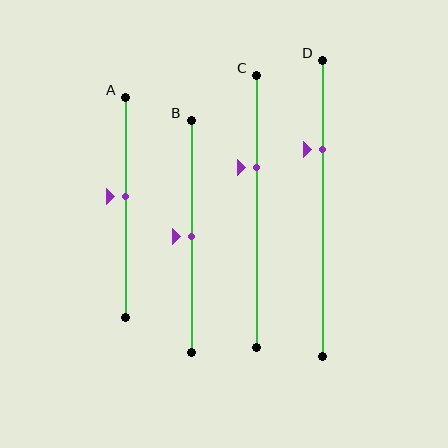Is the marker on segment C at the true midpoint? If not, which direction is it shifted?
No, the marker on segment C is shifted upward by about 16% of the segment length.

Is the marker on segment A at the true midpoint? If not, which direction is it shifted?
No, the marker on segment A is shifted upward by about 5% of the segment length.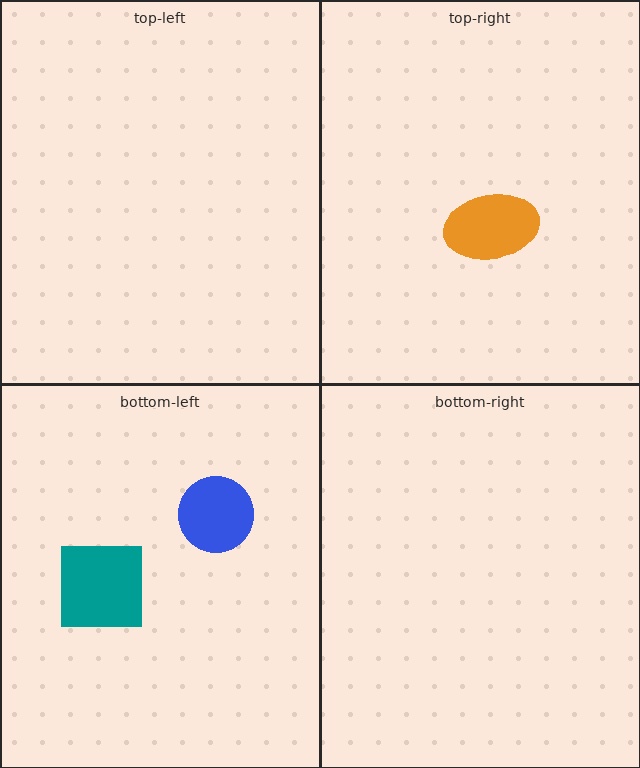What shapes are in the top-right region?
The orange ellipse.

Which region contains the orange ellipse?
The top-right region.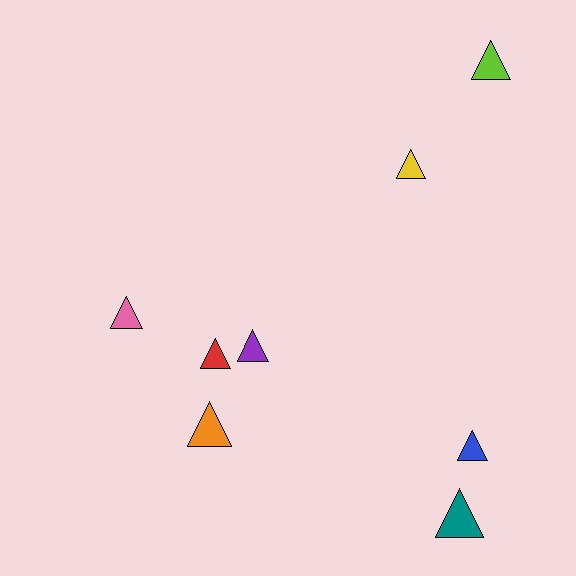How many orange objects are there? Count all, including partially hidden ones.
There is 1 orange object.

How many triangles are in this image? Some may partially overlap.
There are 8 triangles.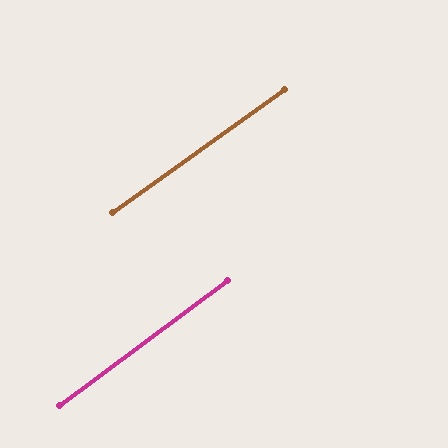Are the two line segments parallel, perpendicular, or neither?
Parallel — their directions differ by only 1.0°.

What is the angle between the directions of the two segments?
Approximately 1 degree.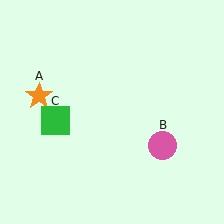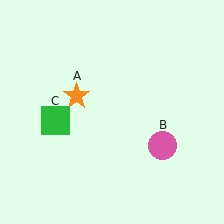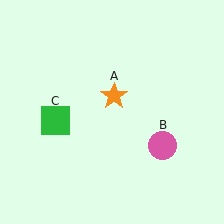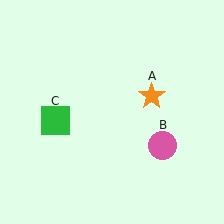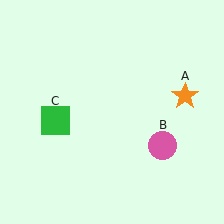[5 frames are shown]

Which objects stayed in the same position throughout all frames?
Pink circle (object B) and green square (object C) remained stationary.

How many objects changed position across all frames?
1 object changed position: orange star (object A).